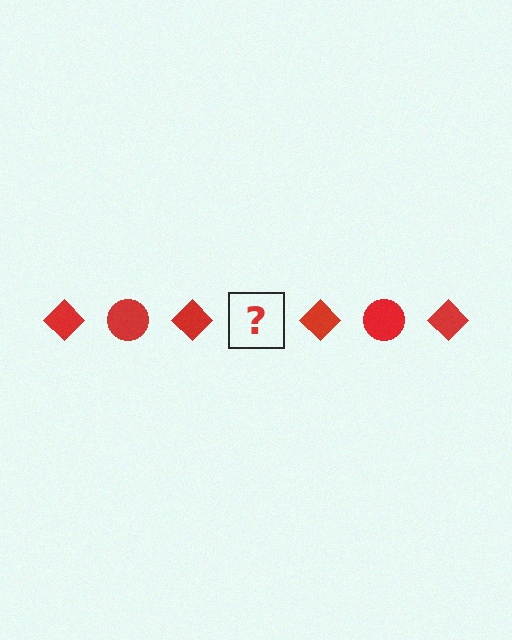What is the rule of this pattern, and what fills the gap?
The rule is that the pattern cycles through diamond, circle shapes in red. The gap should be filled with a red circle.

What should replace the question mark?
The question mark should be replaced with a red circle.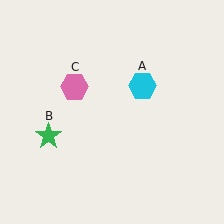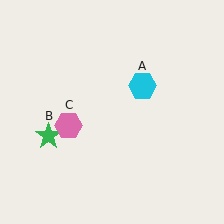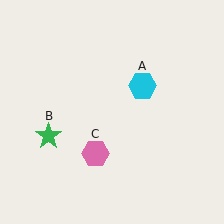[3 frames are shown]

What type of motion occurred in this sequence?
The pink hexagon (object C) rotated counterclockwise around the center of the scene.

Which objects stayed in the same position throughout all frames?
Cyan hexagon (object A) and green star (object B) remained stationary.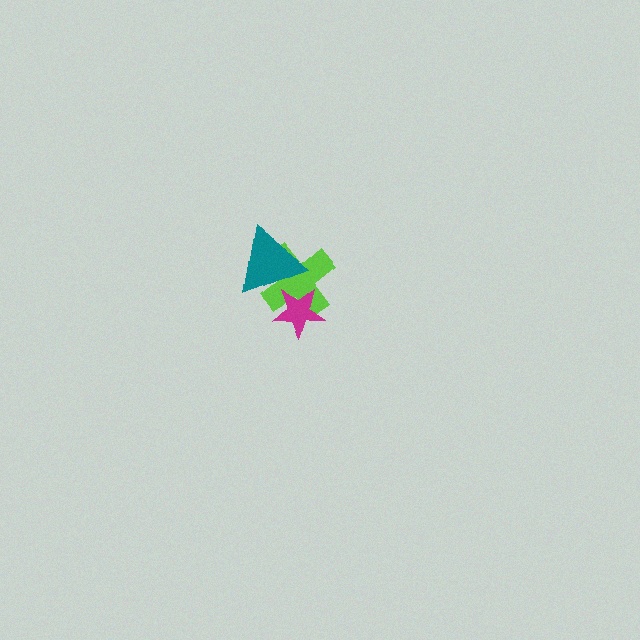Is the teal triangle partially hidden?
Yes, it is partially covered by another shape.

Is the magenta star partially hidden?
No, no other shape covers it.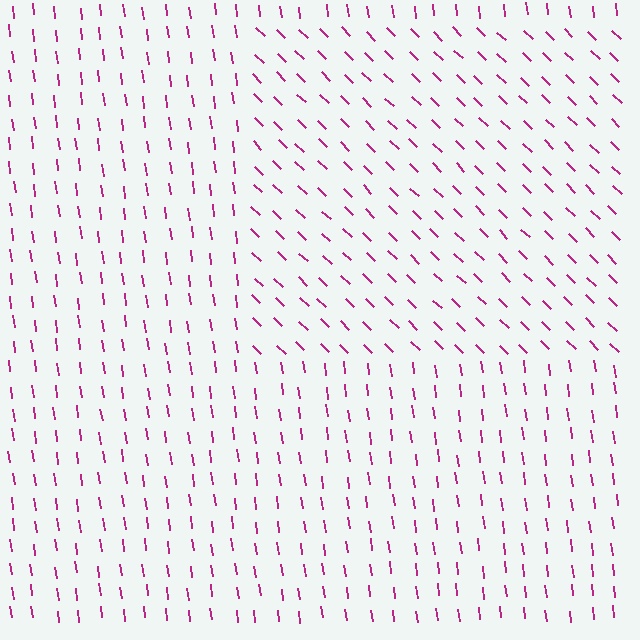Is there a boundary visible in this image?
Yes, there is a texture boundary formed by a change in line orientation.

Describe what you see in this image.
The image is filled with small magenta line segments. A rectangle region in the image has lines oriented differently from the surrounding lines, creating a visible texture boundary.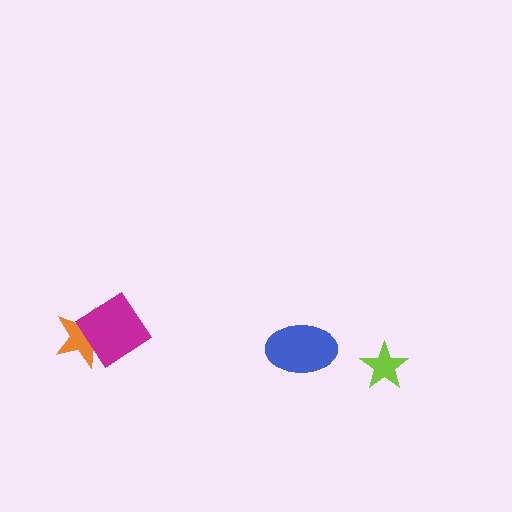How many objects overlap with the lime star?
0 objects overlap with the lime star.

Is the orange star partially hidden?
Yes, it is partially covered by another shape.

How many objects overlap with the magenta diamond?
1 object overlaps with the magenta diamond.